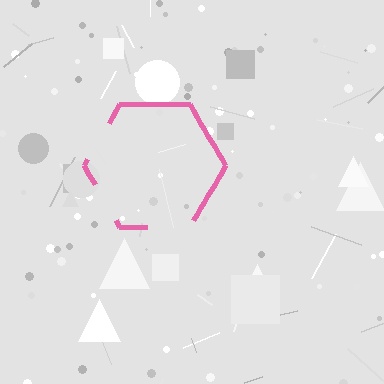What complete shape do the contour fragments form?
The contour fragments form a hexagon.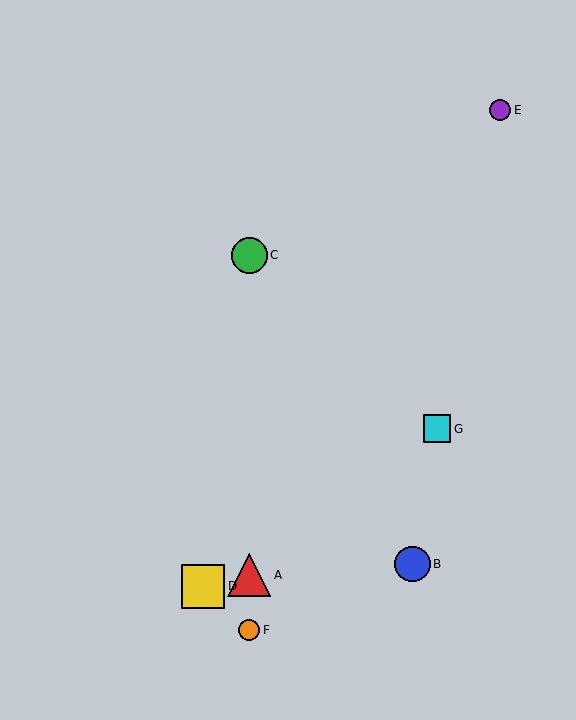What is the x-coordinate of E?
Object E is at x≈500.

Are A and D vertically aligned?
No, A is at x≈249 and D is at x≈203.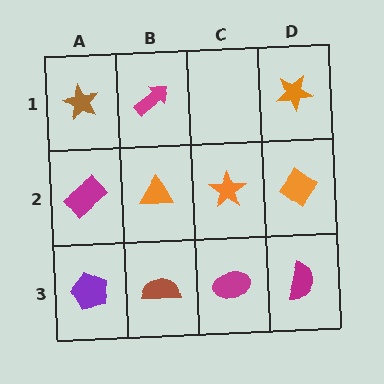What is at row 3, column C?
A magenta ellipse.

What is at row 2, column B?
An orange triangle.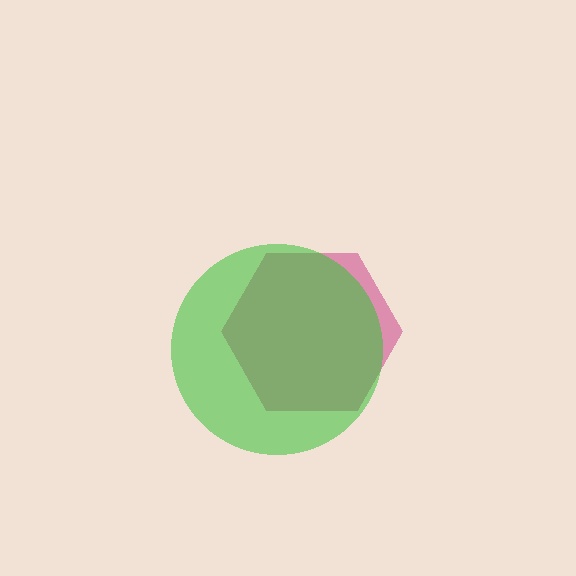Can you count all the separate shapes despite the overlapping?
Yes, there are 2 separate shapes.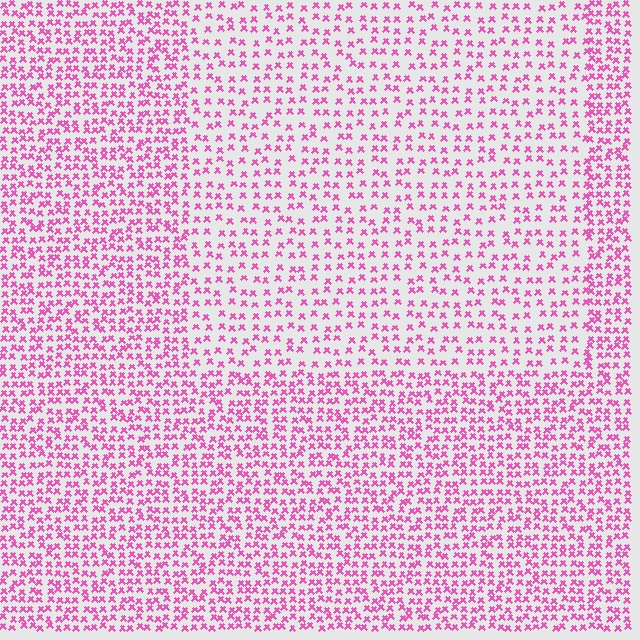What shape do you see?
I see a rectangle.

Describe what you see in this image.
The image contains small pink elements arranged at two different densities. A rectangle-shaped region is visible where the elements are less densely packed than the surrounding area.